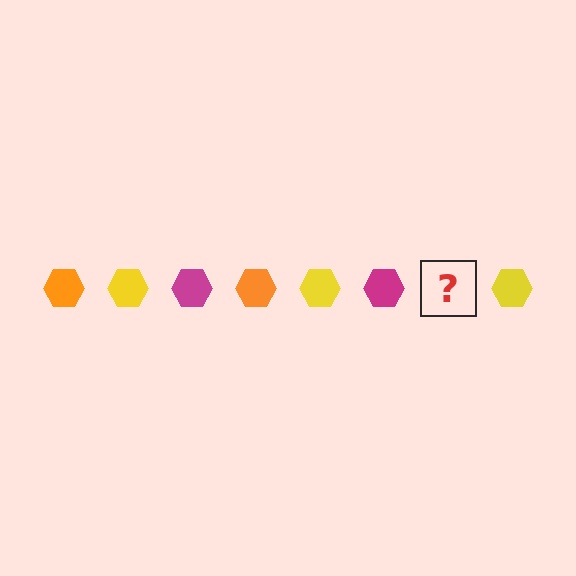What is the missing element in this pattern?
The missing element is an orange hexagon.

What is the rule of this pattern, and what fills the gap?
The rule is that the pattern cycles through orange, yellow, magenta hexagons. The gap should be filled with an orange hexagon.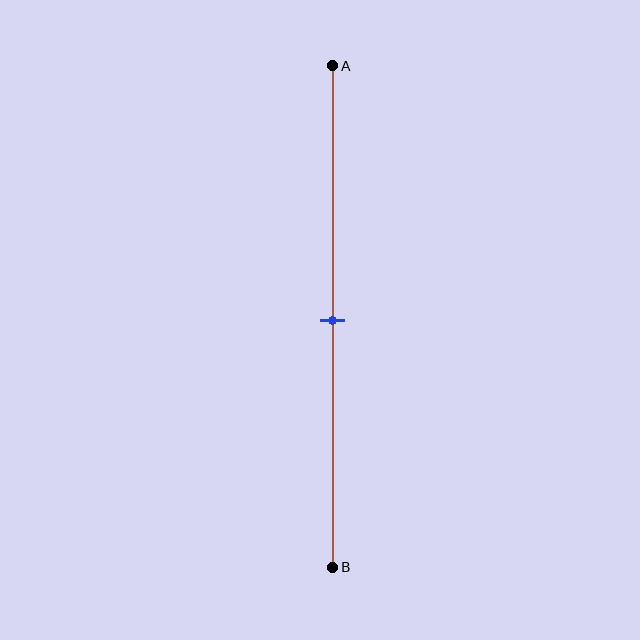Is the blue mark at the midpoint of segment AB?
Yes, the mark is approximately at the midpoint.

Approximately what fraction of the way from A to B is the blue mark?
The blue mark is approximately 50% of the way from A to B.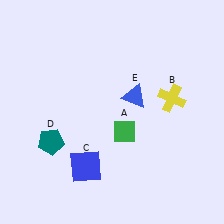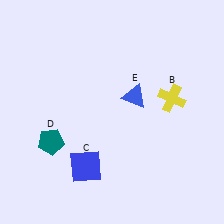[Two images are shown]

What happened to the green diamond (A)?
The green diamond (A) was removed in Image 2. It was in the bottom-right area of Image 1.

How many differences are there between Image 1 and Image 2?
There is 1 difference between the two images.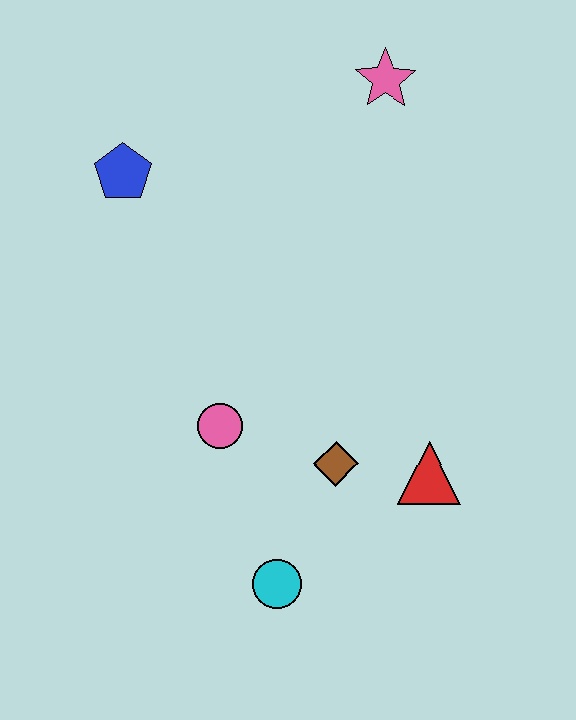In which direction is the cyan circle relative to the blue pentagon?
The cyan circle is below the blue pentagon.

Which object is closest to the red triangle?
The brown diamond is closest to the red triangle.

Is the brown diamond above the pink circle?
No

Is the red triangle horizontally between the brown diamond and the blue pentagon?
No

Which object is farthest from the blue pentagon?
The cyan circle is farthest from the blue pentagon.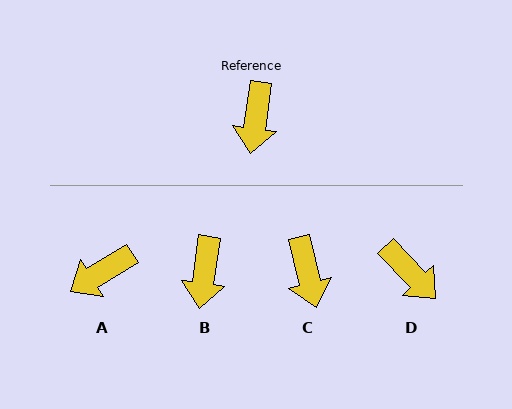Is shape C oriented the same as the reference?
No, it is off by about 22 degrees.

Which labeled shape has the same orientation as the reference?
B.